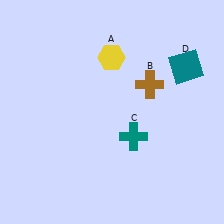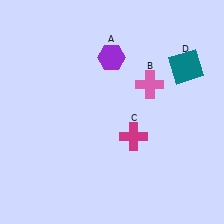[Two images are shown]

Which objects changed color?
A changed from yellow to purple. B changed from brown to pink. C changed from teal to magenta.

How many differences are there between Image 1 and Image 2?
There are 3 differences between the two images.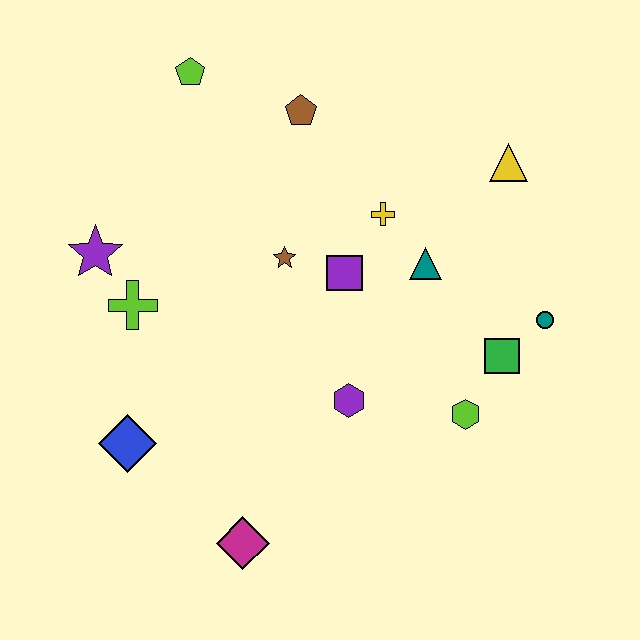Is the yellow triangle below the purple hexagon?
No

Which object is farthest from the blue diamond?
The yellow triangle is farthest from the blue diamond.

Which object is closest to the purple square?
The brown star is closest to the purple square.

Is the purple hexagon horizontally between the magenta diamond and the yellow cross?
Yes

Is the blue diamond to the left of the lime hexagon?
Yes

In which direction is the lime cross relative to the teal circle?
The lime cross is to the left of the teal circle.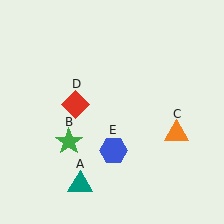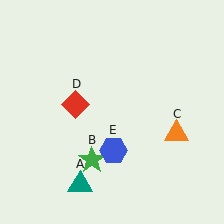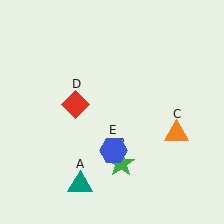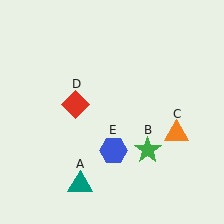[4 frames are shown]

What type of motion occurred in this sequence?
The green star (object B) rotated counterclockwise around the center of the scene.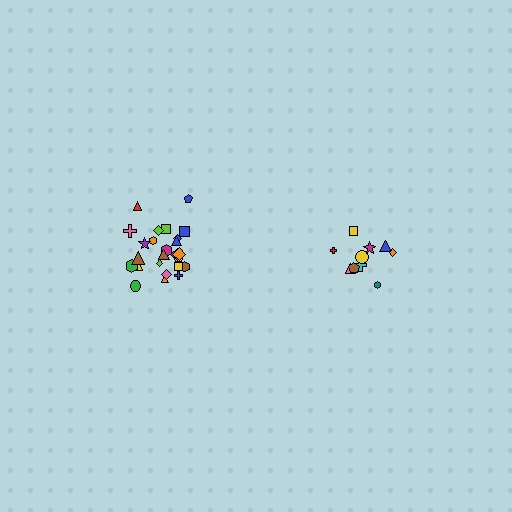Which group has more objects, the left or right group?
The left group.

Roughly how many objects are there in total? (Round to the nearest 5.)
Roughly 35 objects in total.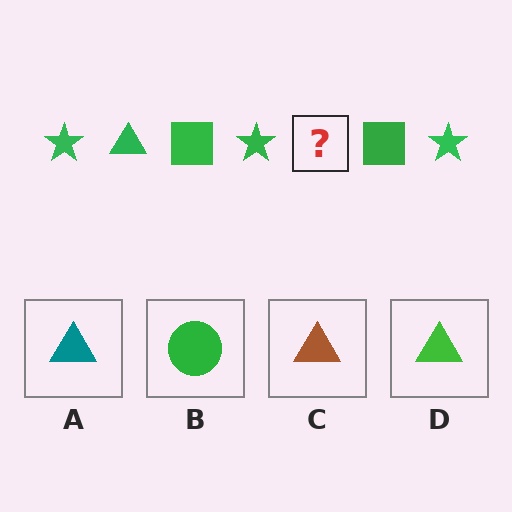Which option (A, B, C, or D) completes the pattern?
D.